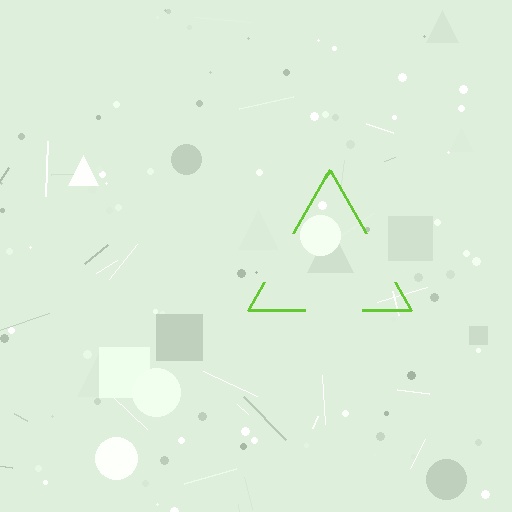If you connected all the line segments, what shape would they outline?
They would outline a triangle.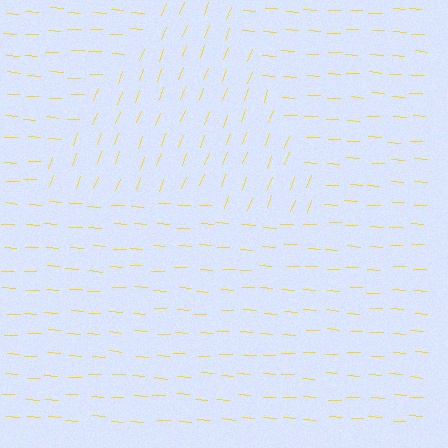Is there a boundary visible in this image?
Yes, there is a texture boundary formed by a change in line orientation.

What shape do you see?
I see a triangle.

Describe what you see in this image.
The image is filled with small yellow line segments. A triangle region in the image has lines oriented differently from the surrounding lines, creating a visible texture boundary.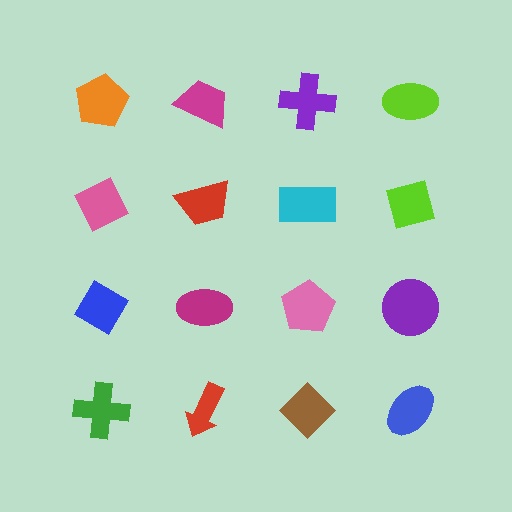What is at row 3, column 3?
A pink pentagon.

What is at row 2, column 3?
A cyan rectangle.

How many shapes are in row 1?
4 shapes.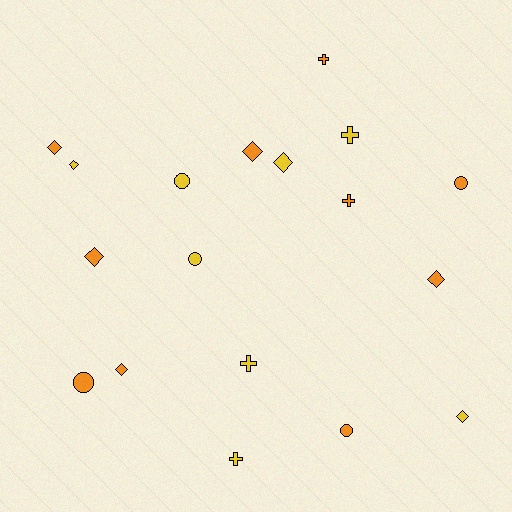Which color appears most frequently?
Orange, with 10 objects.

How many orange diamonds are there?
There are 5 orange diamonds.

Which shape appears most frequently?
Diamond, with 8 objects.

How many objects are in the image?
There are 18 objects.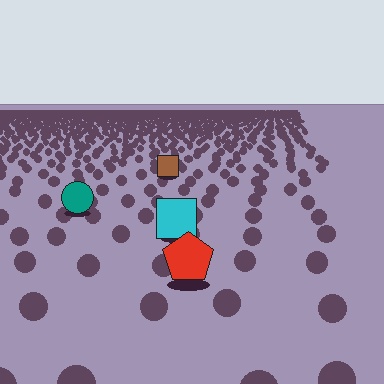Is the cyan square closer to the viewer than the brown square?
Yes. The cyan square is closer — you can tell from the texture gradient: the ground texture is coarser near it.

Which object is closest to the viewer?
The red pentagon is closest. The texture marks near it are larger and more spread out.